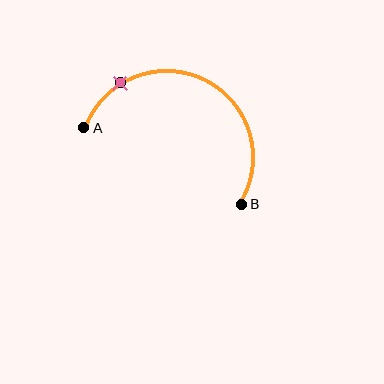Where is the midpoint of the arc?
The arc midpoint is the point on the curve farthest from the straight line joining A and B. It sits above that line.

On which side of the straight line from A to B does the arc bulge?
The arc bulges above the straight line connecting A and B.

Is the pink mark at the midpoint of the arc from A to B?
No. The pink mark lies on the arc but is closer to endpoint A. The arc midpoint would be at the point on the curve equidistant along the arc from both A and B.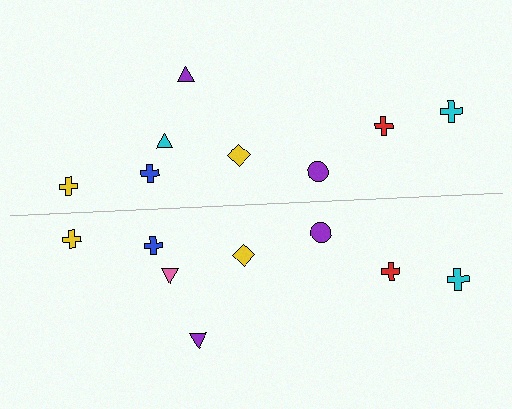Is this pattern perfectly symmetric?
No, the pattern is not perfectly symmetric. The pink triangle on the bottom side breaks the symmetry — its mirror counterpart is cyan.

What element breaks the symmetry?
The pink triangle on the bottom side breaks the symmetry — its mirror counterpart is cyan.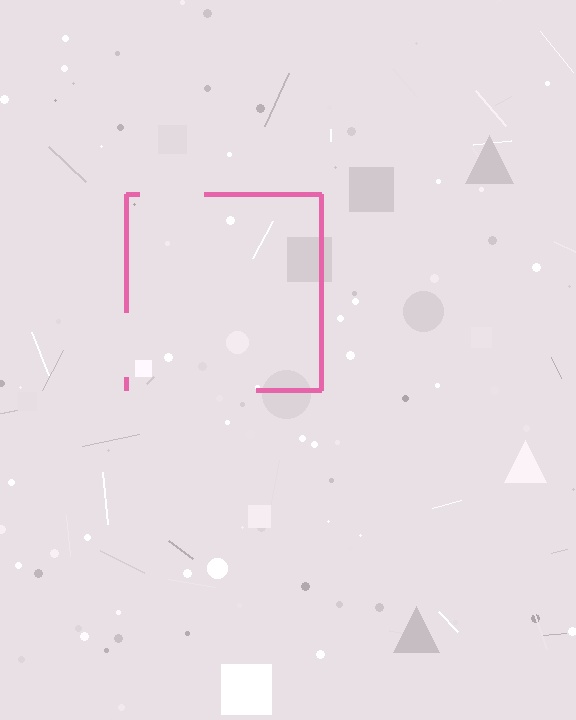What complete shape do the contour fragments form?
The contour fragments form a square.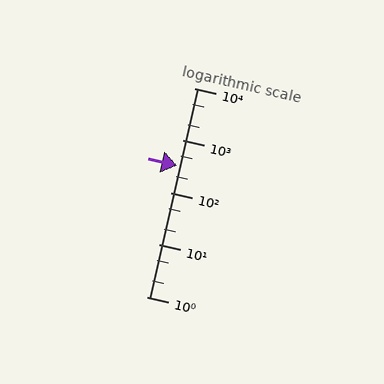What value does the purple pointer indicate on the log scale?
The pointer indicates approximately 320.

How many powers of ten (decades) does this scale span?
The scale spans 4 decades, from 1 to 10000.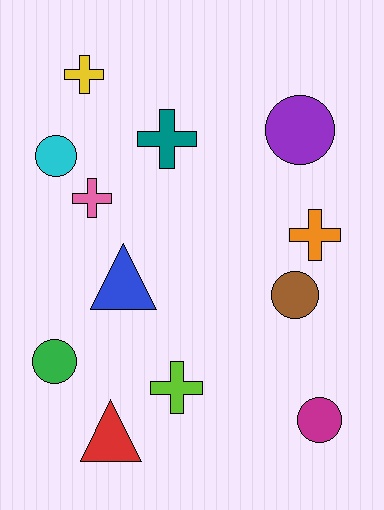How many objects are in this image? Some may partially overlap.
There are 12 objects.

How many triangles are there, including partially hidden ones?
There are 2 triangles.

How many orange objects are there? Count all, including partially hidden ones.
There is 1 orange object.